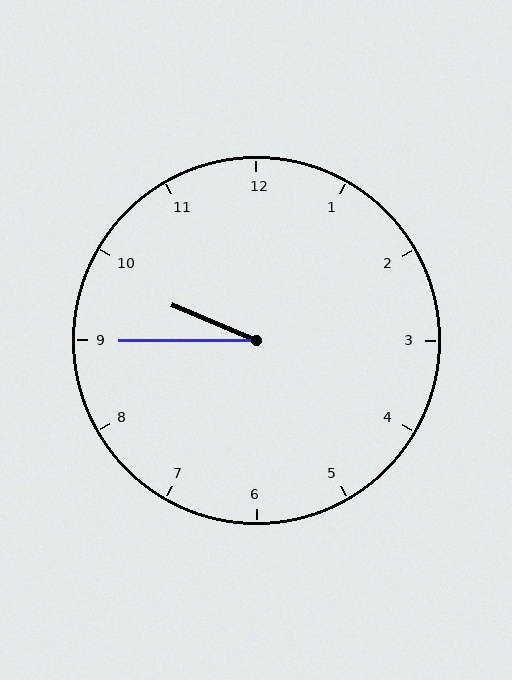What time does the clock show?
9:45.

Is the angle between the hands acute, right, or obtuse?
It is acute.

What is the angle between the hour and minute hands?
Approximately 22 degrees.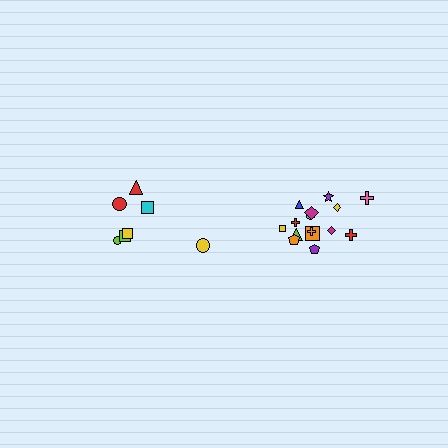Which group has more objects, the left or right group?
The right group.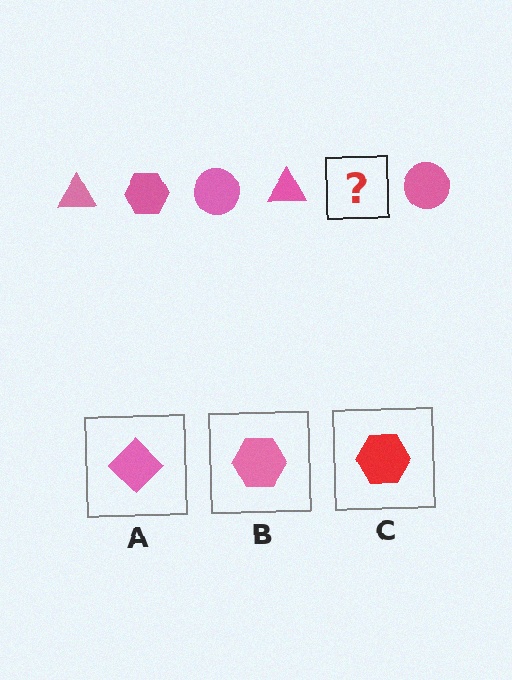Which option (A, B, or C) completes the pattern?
B.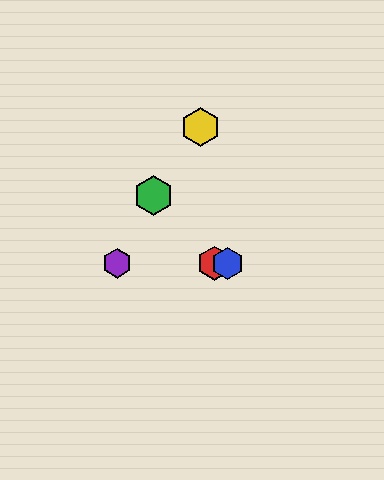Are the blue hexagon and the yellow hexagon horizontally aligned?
No, the blue hexagon is at y≈263 and the yellow hexagon is at y≈127.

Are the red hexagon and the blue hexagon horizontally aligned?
Yes, both are at y≈263.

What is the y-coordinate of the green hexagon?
The green hexagon is at y≈195.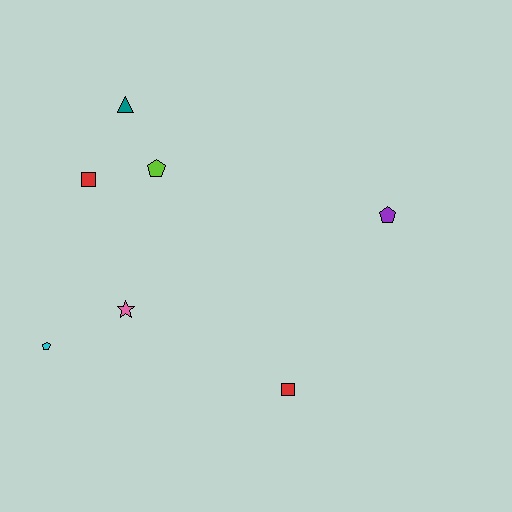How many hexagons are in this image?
There are no hexagons.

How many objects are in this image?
There are 7 objects.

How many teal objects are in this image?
There is 1 teal object.